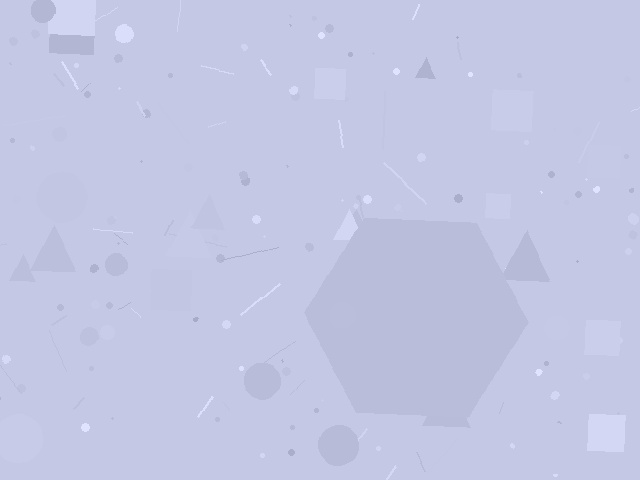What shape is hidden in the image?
A hexagon is hidden in the image.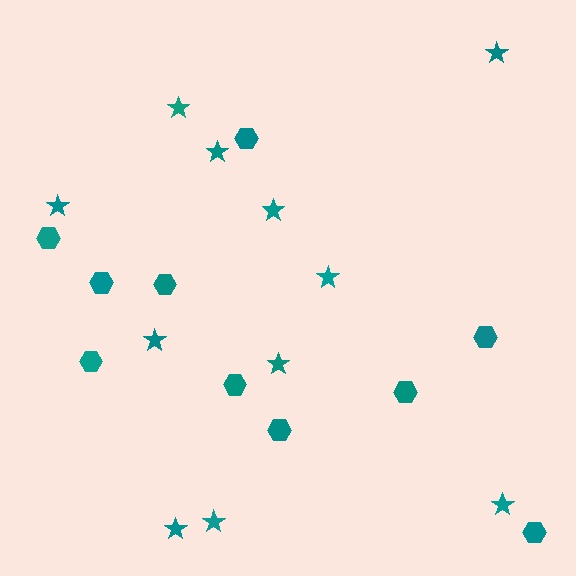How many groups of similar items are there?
There are 2 groups: one group of hexagons (10) and one group of stars (11).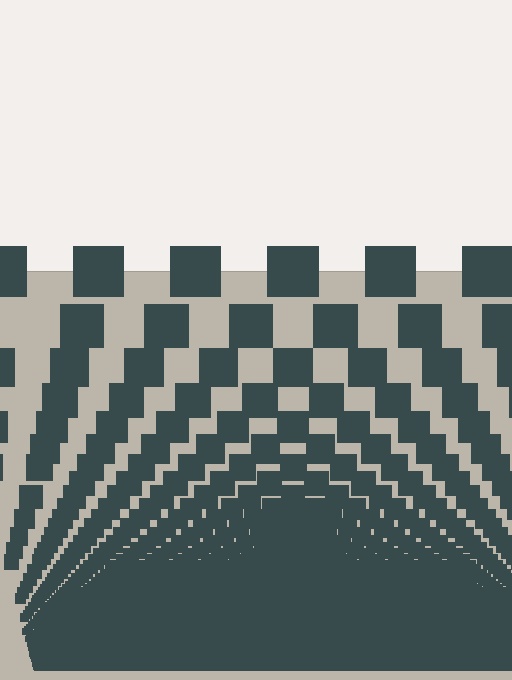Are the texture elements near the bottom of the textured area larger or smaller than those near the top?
Smaller. The gradient is inverted — elements near the bottom are smaller and denser.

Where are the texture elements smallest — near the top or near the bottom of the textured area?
Near the bottom.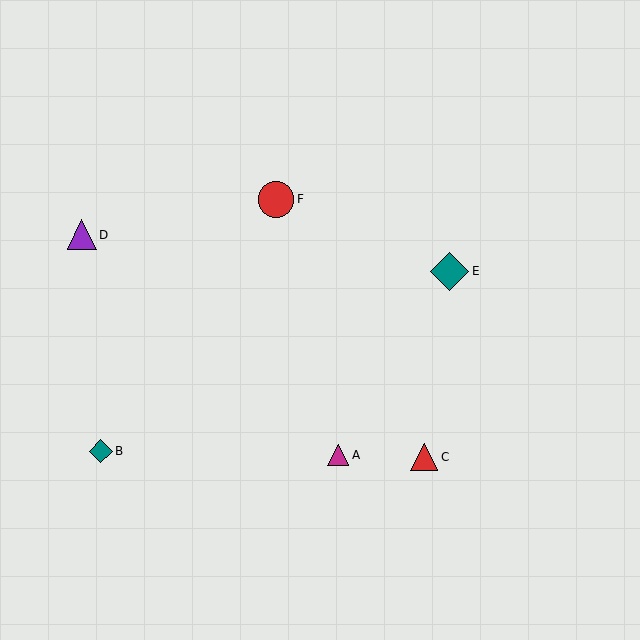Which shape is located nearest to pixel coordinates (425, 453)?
The red triangle (labeled C) at (424, 457) is nearest to that location.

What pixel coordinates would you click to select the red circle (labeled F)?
Click at (276, 199) to select the red circle F.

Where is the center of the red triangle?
The center of the red triangle is at (424, 457).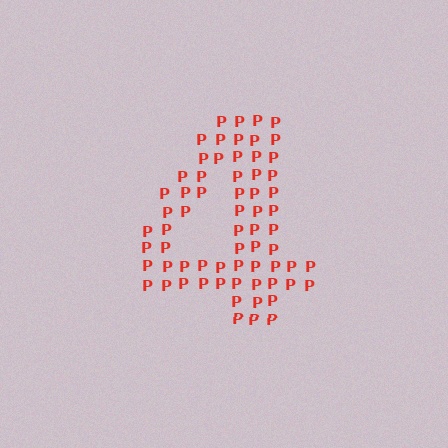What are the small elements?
The small elements are letter P's.